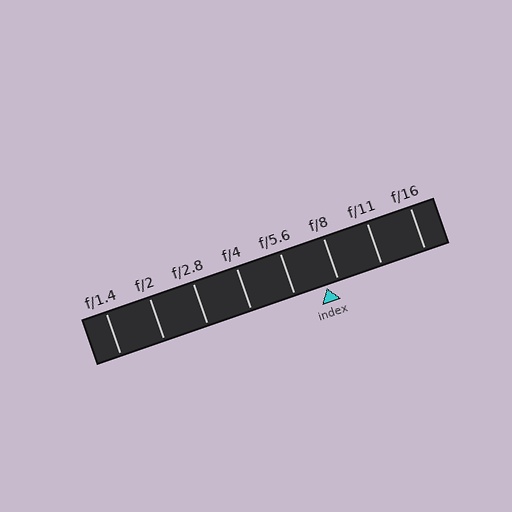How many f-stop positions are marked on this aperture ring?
There are 8 f-stop positions marked.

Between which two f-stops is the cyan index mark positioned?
The index mark is between f/5.6 and f/8.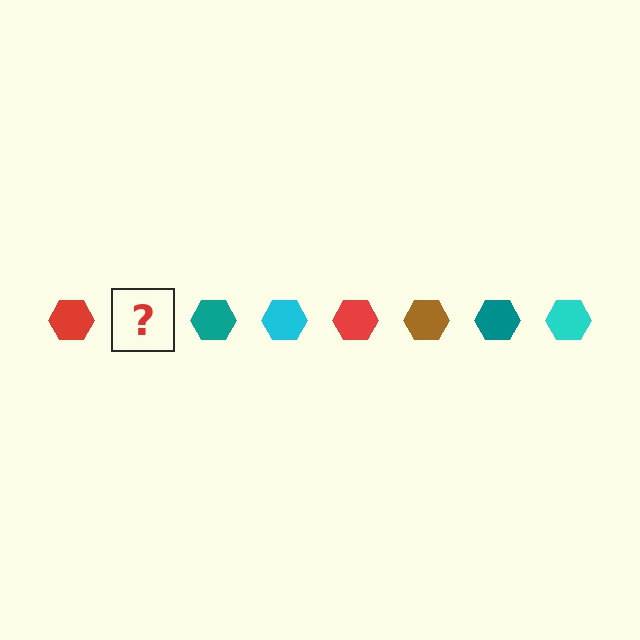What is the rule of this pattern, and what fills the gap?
The rule is that the pattern cycles through red, brown, teal, cyan hexagons. The gap should be filled with a brown hexagon.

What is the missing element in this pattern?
The missing element is a brown hexagon.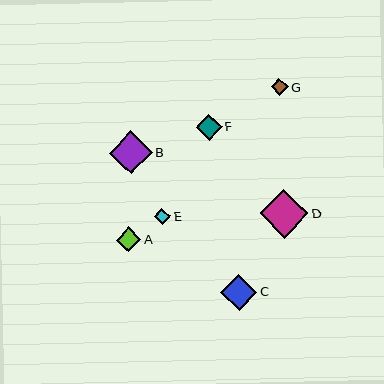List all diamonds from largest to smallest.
From largest to smallest: D, B, C, F, A, G, E.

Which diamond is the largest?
Diamond D is the largest with a size of approximately 49 pixels.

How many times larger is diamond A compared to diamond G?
Diamond A is approximately 1.4 times the size of diamond G.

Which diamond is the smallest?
Diamond E is the smallest with a size of approximately 16 pixels.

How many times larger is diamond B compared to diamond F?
Diamond B is approximately 1.6 times the size of diamond F.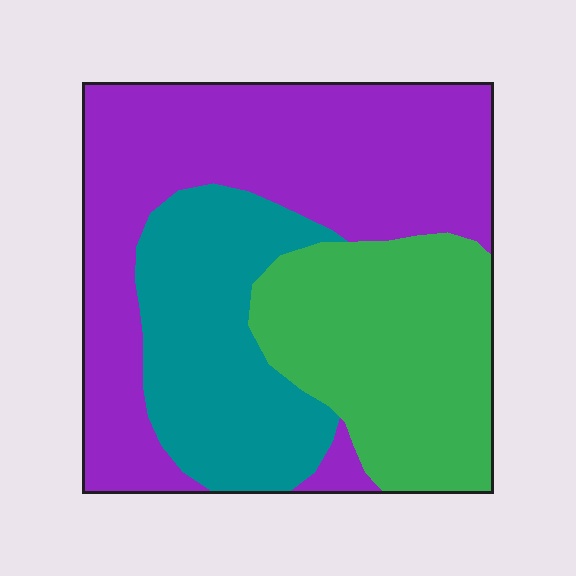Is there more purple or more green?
Purple.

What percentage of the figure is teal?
Teal takes up about one quarter (1/4) of the figure.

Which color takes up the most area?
Purple, at roughly 45%.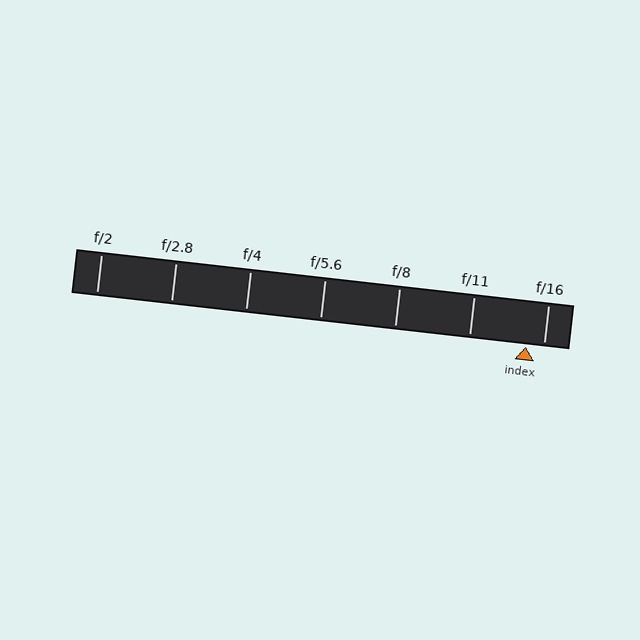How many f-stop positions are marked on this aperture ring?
There are 7 f-stop positions marked.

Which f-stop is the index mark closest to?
The index mark is closest to f/16.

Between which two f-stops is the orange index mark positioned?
The index mark is between f/11 and f/16.